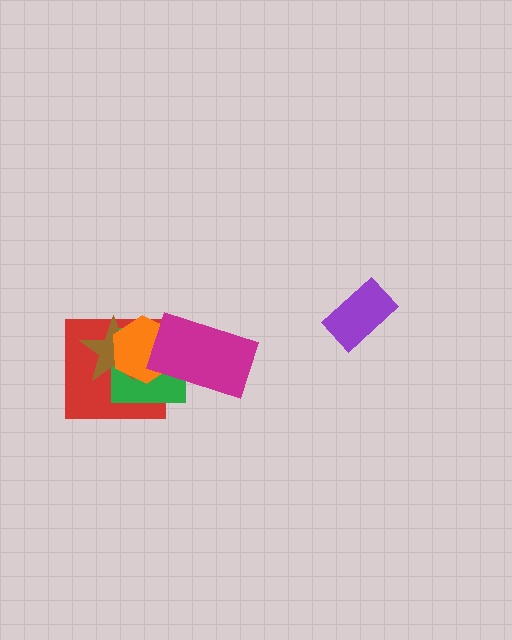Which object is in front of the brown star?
The orange hexagon is in front of the brown star.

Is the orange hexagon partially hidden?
Yes, it is partially covered by another shape.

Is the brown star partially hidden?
Yes, it is partially covered by another shape.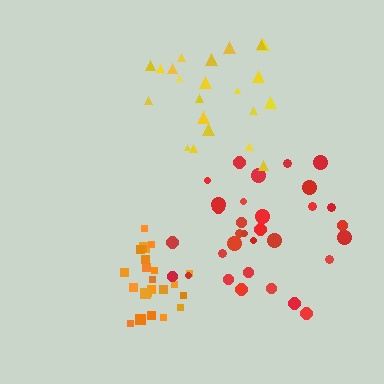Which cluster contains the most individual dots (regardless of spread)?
Red (33).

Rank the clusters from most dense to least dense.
orange, red, yellow.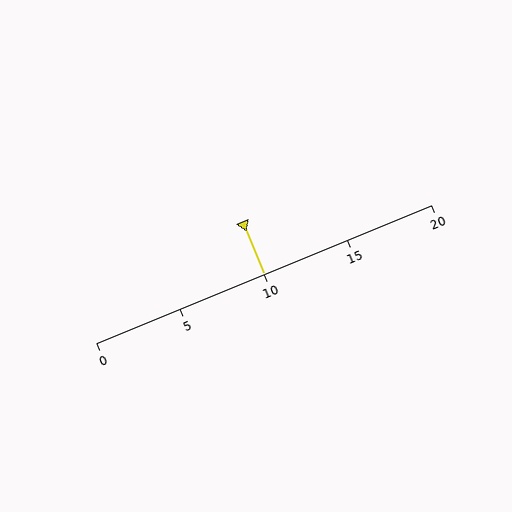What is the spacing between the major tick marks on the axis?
The major ticks are spaced 5 apart.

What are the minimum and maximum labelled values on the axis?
The axis runs from 0 to 20.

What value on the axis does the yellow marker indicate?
The marker indicates approximately 10.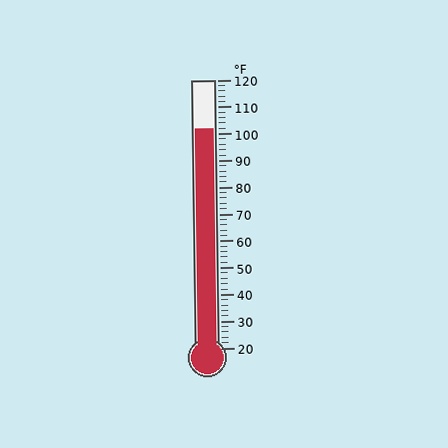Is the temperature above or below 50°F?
The temperature is above 50°F.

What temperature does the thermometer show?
The thermometer shows approximately 102°F.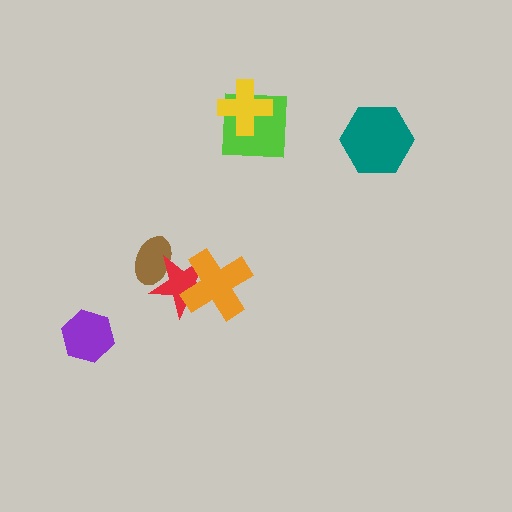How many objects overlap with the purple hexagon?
0 objects overlap with the purple hexagon.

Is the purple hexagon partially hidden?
No, no other shape covers it.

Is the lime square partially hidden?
Yes, it is partially covered by another shape.